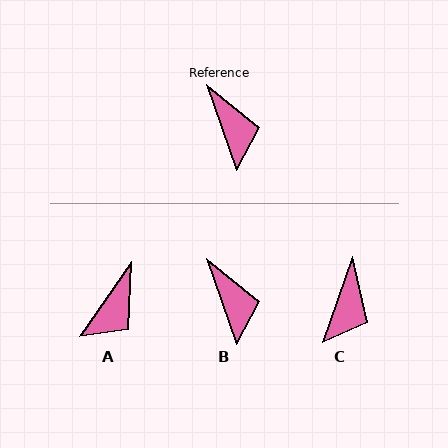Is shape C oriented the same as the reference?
No, it is off by about 38 degrees.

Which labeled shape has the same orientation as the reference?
B.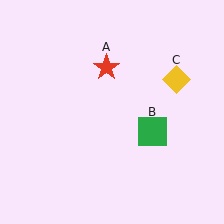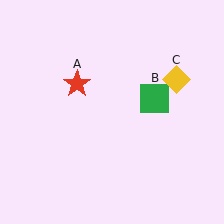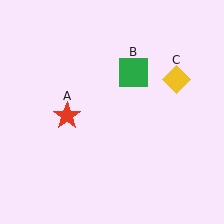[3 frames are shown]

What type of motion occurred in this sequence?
The red star (object A), green square (object B) rotated counterclockwise around the center of the scene.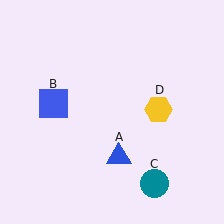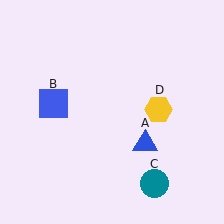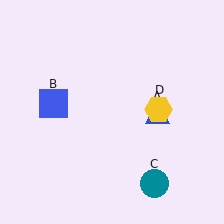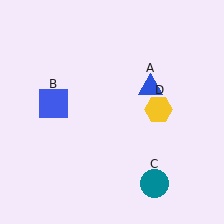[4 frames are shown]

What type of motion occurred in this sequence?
The blue triangle (object A) rotated counterclockwise around the center of the scene.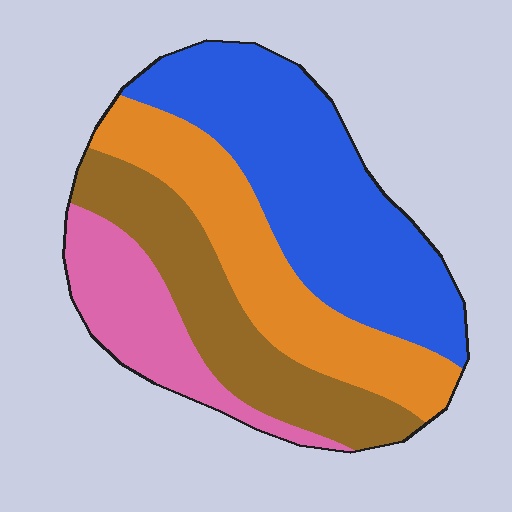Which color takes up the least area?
Pink, at roughly 15%.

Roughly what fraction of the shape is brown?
Brown covers roughly 25% of the shape.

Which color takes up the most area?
Blue, at roughly 35%.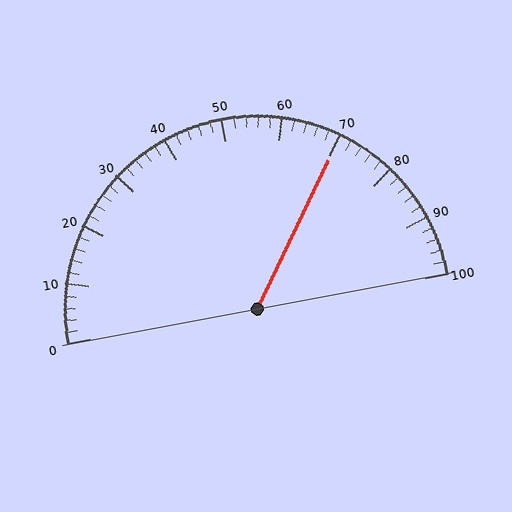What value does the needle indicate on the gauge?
The needle indicates approximately 70.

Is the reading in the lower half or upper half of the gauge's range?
The reading is in the upper half of the range (0 to 100).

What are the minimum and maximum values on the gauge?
The gauge ranges from 0 to 100.